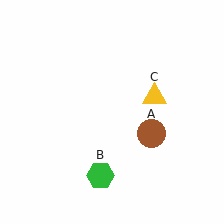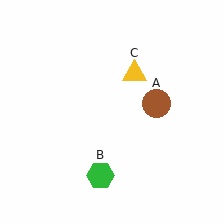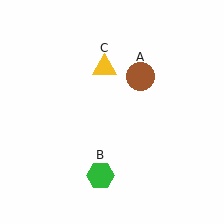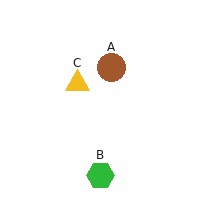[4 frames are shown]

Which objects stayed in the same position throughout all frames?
Green hexagon (object B) remained stationary.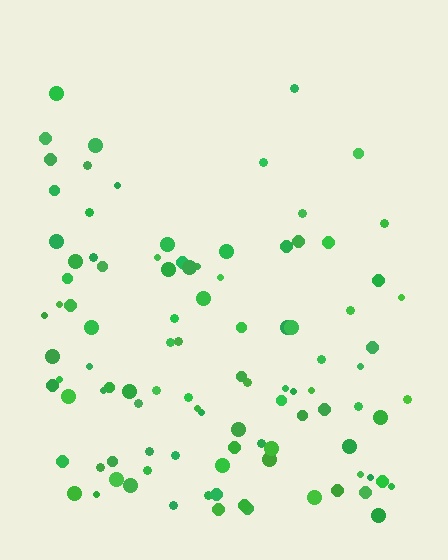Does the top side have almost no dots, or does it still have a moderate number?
Still a moderate number, just noticeably fewer than the bottom.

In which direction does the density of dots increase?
From top to bottom, with the bottom side densest.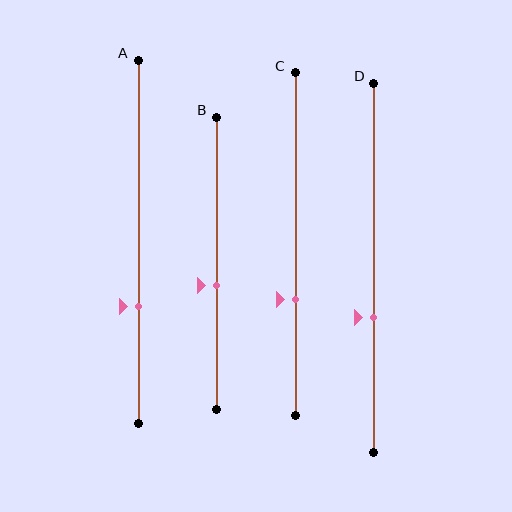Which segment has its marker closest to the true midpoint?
Segment B has its marker closest to the true midpoint.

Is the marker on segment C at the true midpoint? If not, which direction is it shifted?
No, the marker on segment C is shifted downward by about 16% of the segment length.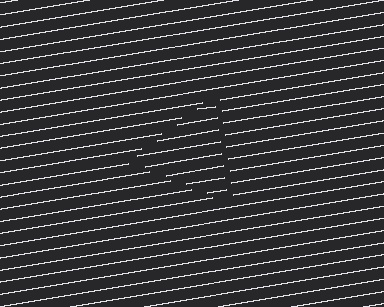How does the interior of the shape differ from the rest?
The interior of the shape contains the same grating, shifted by half a period — the contour is defined by the phase discontinuity where line-ends from the inner and outer gratings abut.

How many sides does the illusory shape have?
3 sides — the line-ends trace a triangle.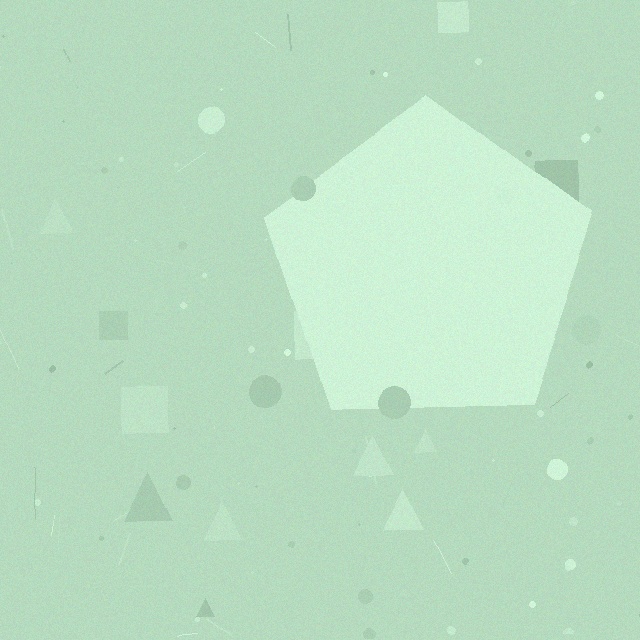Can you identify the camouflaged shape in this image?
The camouflaged shape is a pentagon.